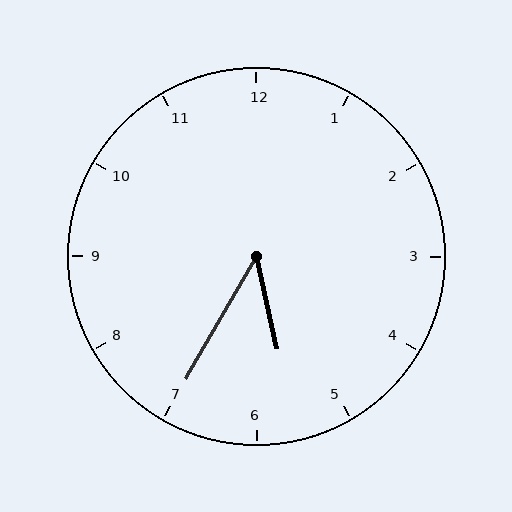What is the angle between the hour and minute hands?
Approximately 42 degrees.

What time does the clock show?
5:35.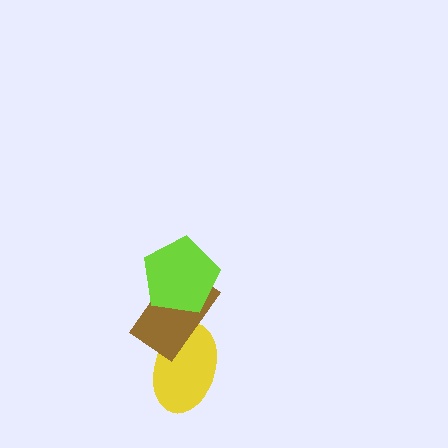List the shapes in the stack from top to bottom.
From top to bottom: the lime pentagon, the brown rectangle, the yellow ellipse.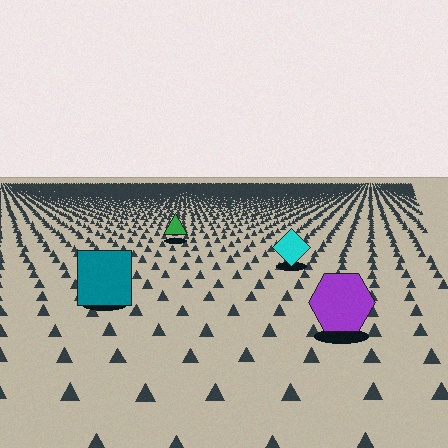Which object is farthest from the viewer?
The green triangle is farthest from the viewer. It appears smaller and the ground texture around it is denser.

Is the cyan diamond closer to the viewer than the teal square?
No. The teal square is closer — you can tell from the texture gradient: the ground texture is coarser near it.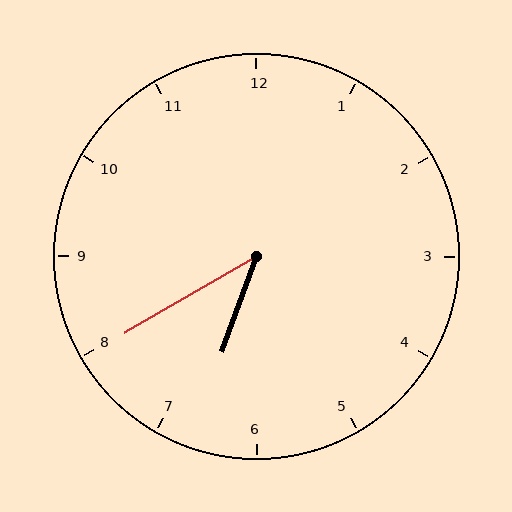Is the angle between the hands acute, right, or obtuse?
It is acute.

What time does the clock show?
6:40.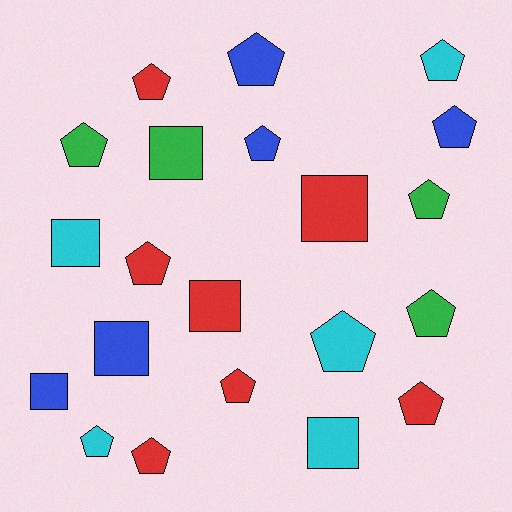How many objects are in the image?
There are 21 objects.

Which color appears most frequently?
Red, with 7 objects.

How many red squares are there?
There are 2 red squares.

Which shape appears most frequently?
Pentagon, with 14 objects.